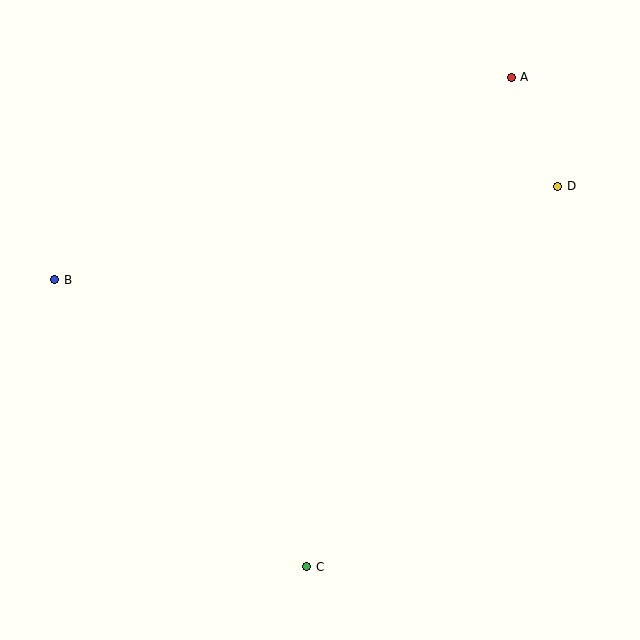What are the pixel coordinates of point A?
Point A is at (511, 77).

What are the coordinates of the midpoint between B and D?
The midpoint between B and D is at (306, 233).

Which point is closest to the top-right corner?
Point A is closest to the top-right corner.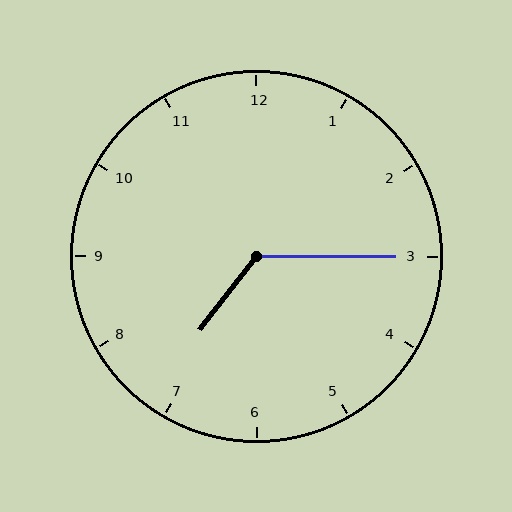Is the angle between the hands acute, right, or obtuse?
It is obtuse.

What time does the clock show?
7:15.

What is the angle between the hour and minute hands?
Approximately 128 degrees.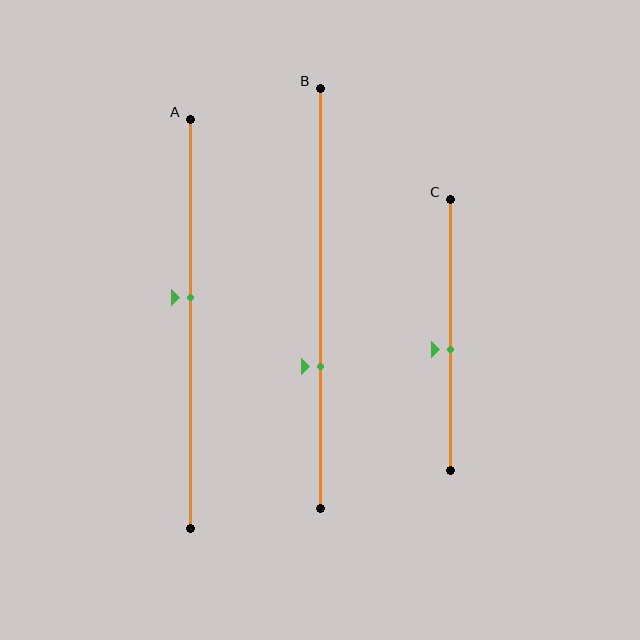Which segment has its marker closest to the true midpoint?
Segment C has its marker closest to the true midpoint.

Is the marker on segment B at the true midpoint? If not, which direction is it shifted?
No, the marker on segment B is shifted downward by about 16% of the segment length.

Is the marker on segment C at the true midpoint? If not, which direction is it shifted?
No, the marker on segment C is shifted downward by about 5% of the segment length.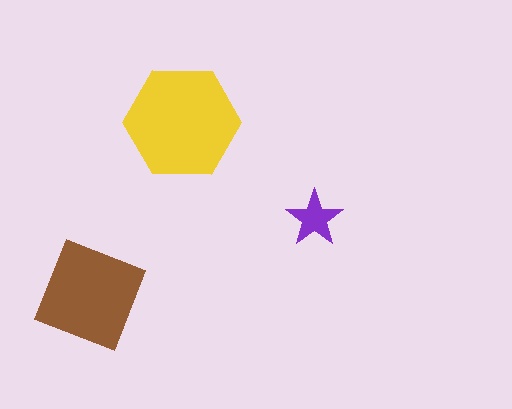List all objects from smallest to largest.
The purple star, the brown diamond, the yellow hexagon.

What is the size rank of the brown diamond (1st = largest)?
2nd.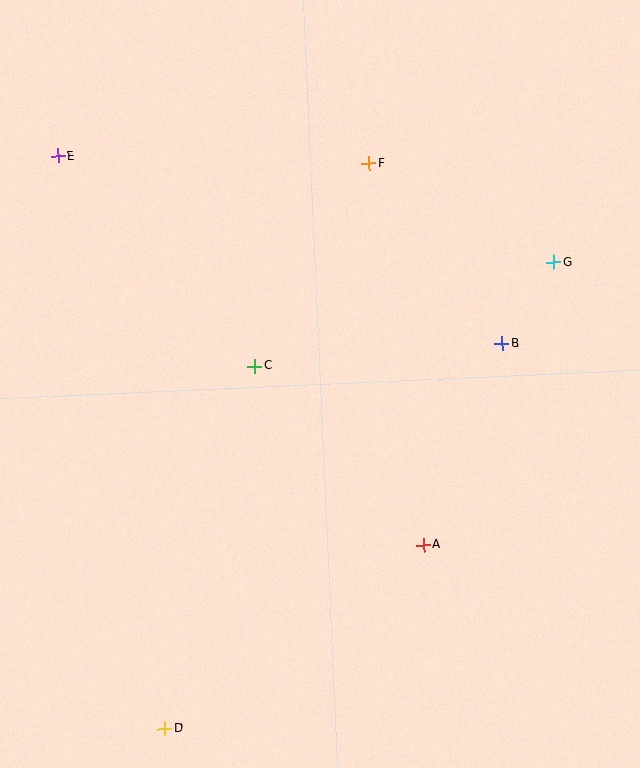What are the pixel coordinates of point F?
Point F is at (369, 163).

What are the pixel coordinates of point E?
Point E is at (58, 156).